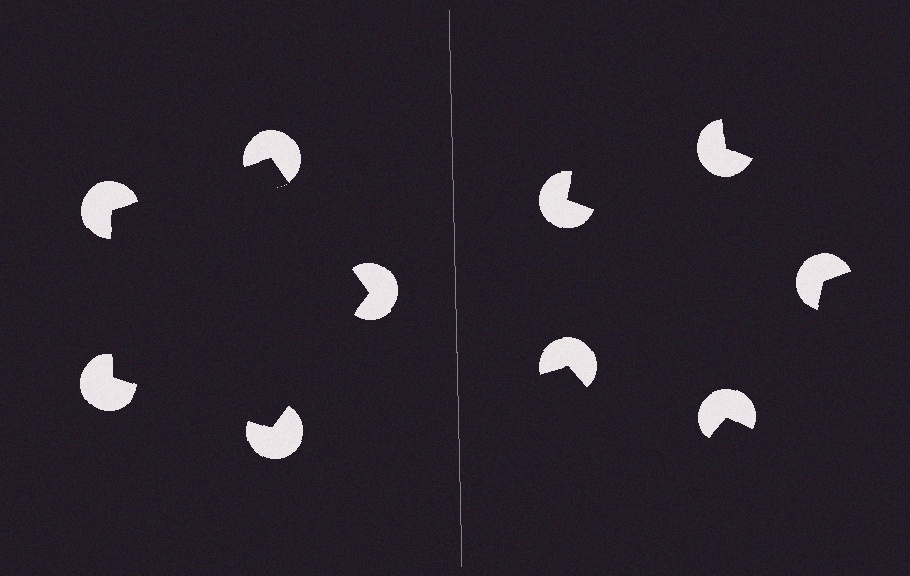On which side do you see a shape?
An illusory pentagon appears on the left side. On the right side the wedge cuts are rotated, so no coherent shape forms.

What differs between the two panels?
The pac-man discs are positioned identically on both sides; only the wedge orientations differ. On the left they align to a pentagon; on the right they are misaligned.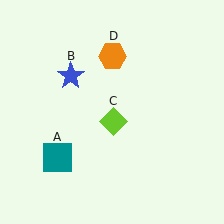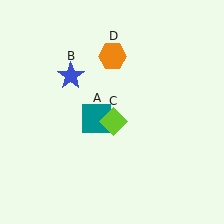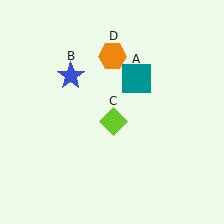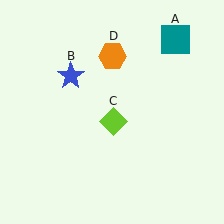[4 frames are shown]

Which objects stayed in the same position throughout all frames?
Blue star (object B) and lime diamond (object C) and orange hexagon (object D) remained stationary.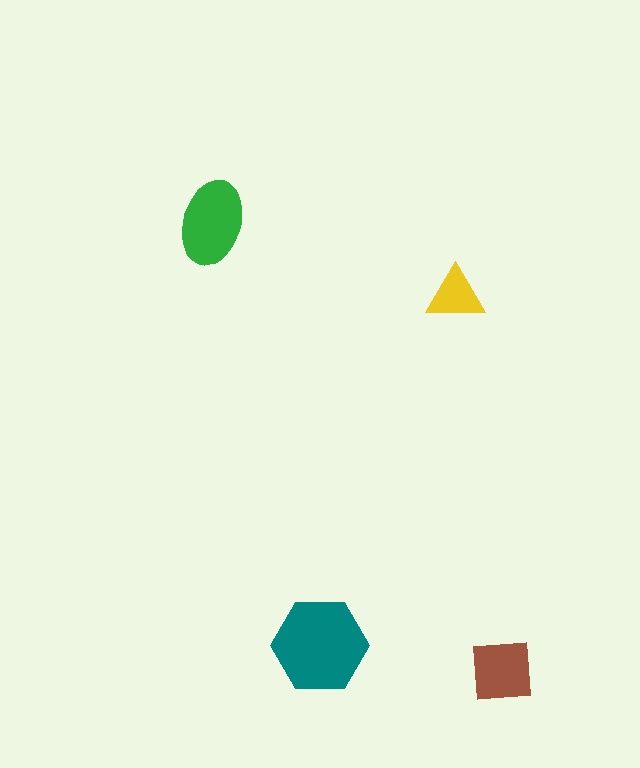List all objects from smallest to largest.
The yellow triangle, the brown square, the green ellipse, the teal hexagon.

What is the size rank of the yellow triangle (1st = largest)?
4th.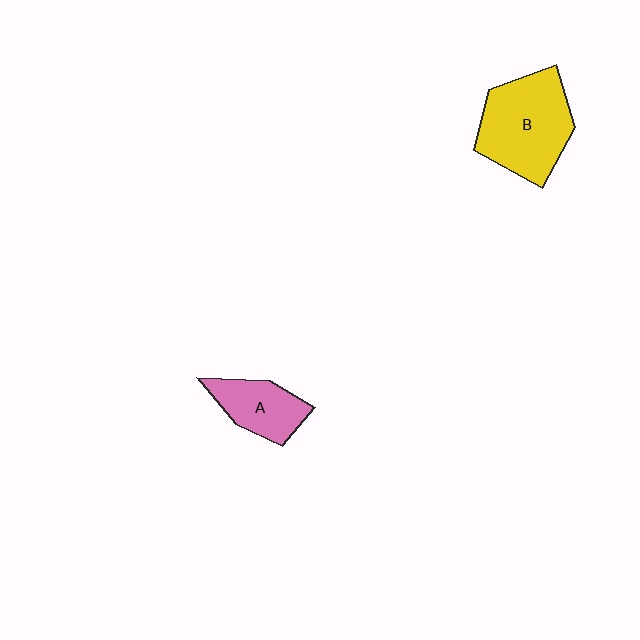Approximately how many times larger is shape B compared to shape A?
Approximately 1.8 times.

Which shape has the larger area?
Shape B (yellow).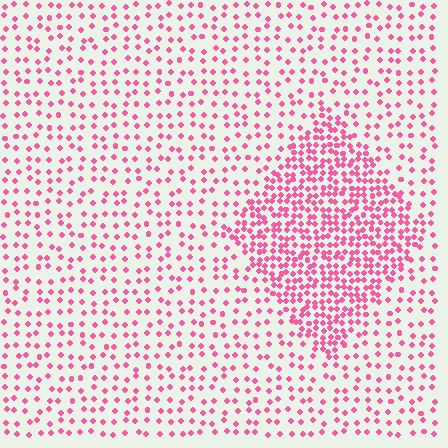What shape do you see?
I see a diamond.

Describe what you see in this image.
The image contains small pink elements arranged at two different densities. A diamond-shaped region is visible where the elements are more densely packed than the surrounding area.